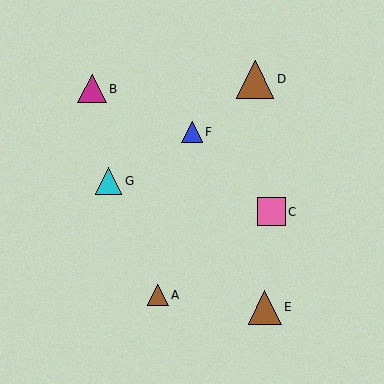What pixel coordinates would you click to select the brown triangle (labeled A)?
Click at (158, 295) to select the brown triangle A.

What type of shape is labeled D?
Shape D is a brown triangle.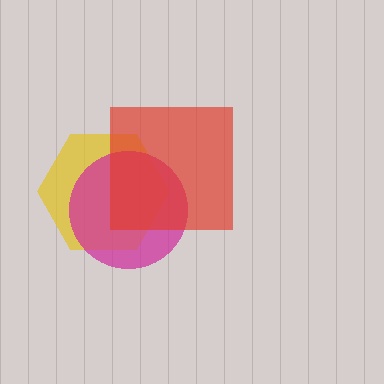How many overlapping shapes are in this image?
There are 3 overlapping shapes in the image.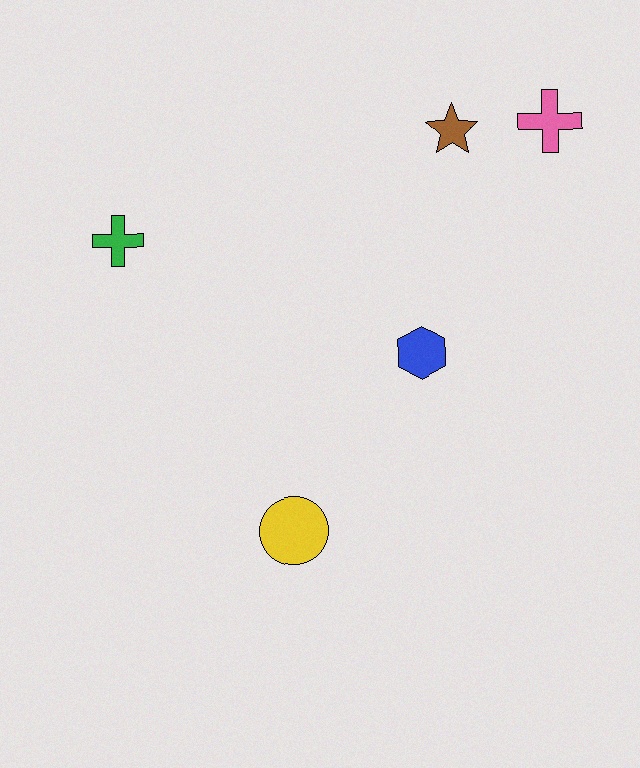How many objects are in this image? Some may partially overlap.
There are 5 objects.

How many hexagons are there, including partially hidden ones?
There is 1 hexagon.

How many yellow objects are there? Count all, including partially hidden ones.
There is 1 yellow object.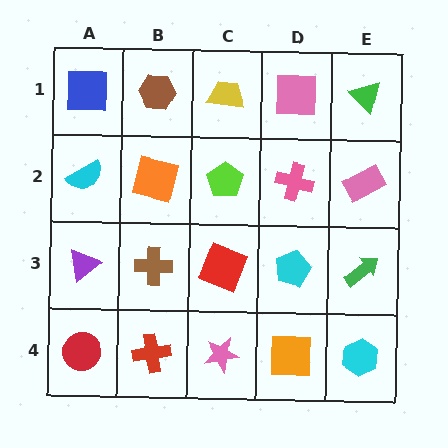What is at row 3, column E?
A green arrow.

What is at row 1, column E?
A green triangle.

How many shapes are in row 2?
5 shapes.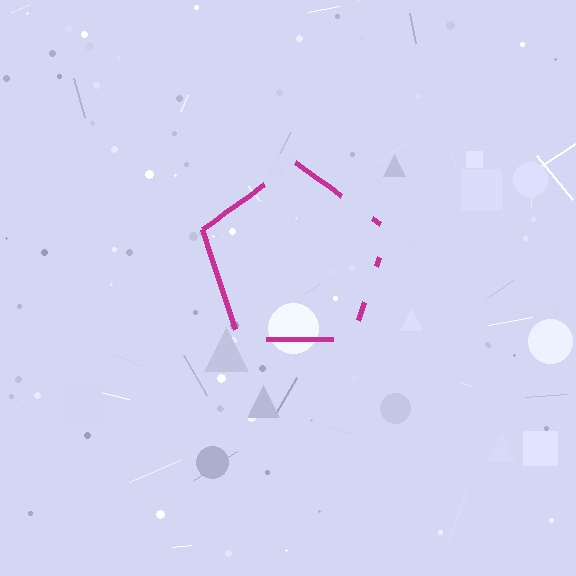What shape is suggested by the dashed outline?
The dashed outline suggests a pentagon.